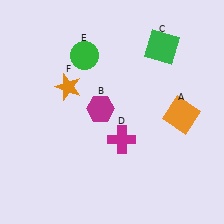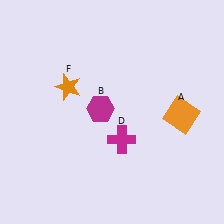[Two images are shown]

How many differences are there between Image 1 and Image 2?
There are 2 differences between the two images.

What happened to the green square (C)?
The green square (C) was removed in Image 2. It was in the top-right area of Image 1.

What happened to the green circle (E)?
The green circle (E) was removed in Image 2. It was in the top-left area of Image 1.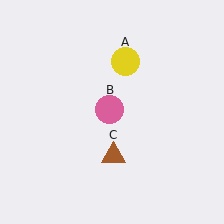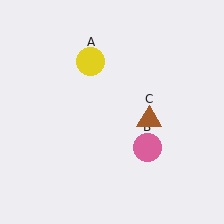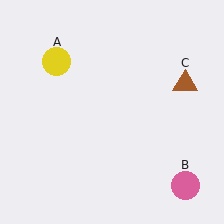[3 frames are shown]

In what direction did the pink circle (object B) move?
The pink circle (object B) moved down and to the right.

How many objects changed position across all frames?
3 objects changed position: yellow circle (object A), pink circle (object B), brown triangle (object C).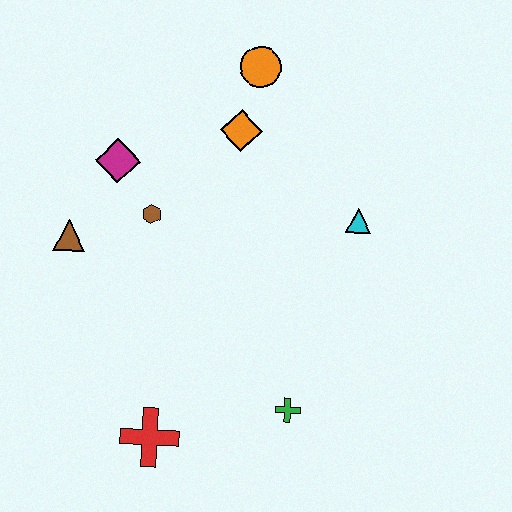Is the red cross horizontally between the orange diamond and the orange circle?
No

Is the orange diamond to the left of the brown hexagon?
No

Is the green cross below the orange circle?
Yes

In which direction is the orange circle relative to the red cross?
The orange circle is above the red cross.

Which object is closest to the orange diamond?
The orange circle is closest to the orange diamond.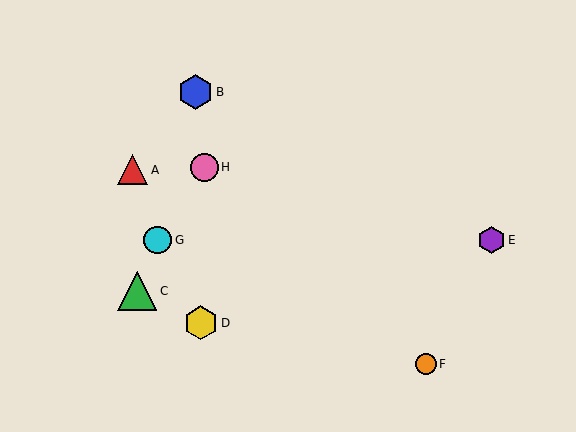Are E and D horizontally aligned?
No, E is at y≈240 and D is at y≈323.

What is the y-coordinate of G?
Object G is at y≈240.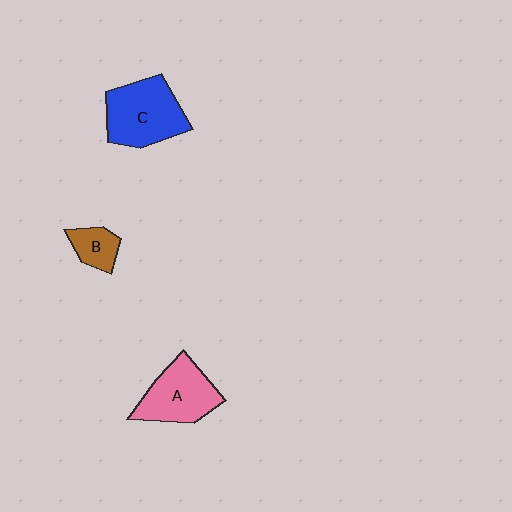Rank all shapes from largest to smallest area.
From largest to smallest: C (blue), A (pink), B (brown).